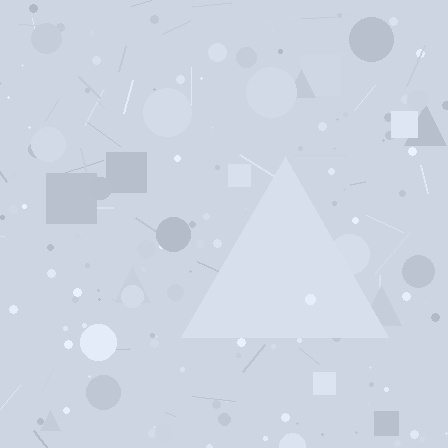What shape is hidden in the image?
A triangle is hidden in the image.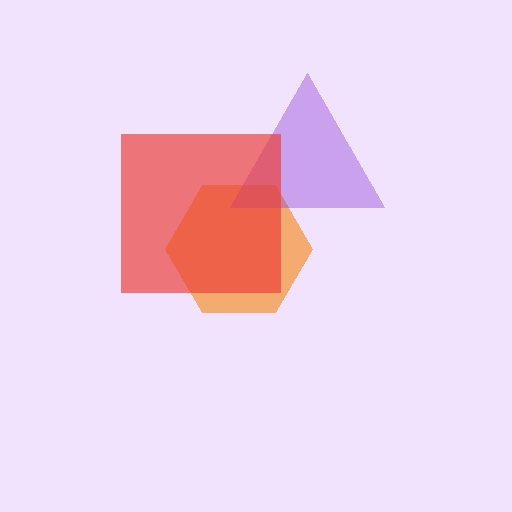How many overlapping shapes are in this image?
There are 3 overlapping shapes in the image.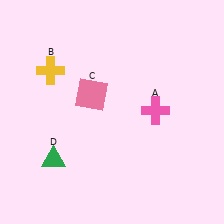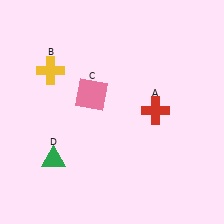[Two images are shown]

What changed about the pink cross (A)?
In Image 1, A is pink. In Image 2, it changed to red.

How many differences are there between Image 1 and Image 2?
There is 1 difference between the two images.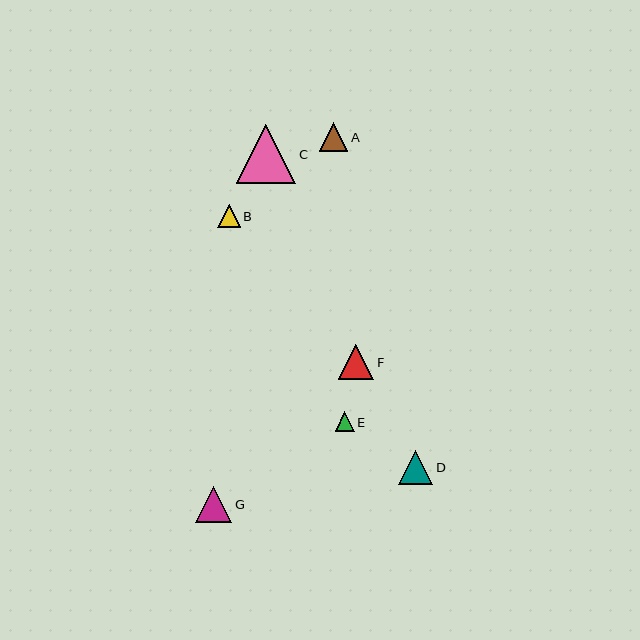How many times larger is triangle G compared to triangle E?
Triangle G is approximately 1.9 times the size of triangle E.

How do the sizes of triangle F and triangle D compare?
Triangle F and triangle D are approximately the same size.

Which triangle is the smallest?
Triangle E is the smallest with a size of approximately 19 pixels.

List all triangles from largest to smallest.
From largest to smallest: C, G, F, D, A, B, E.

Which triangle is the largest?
Triangle C is the largest with a size of approximately 60 pixels.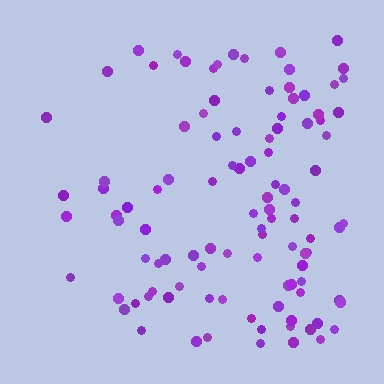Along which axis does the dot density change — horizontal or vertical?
Horizontal.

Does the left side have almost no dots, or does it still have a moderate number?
Still a moderate number, just noticeably fewer than the right.